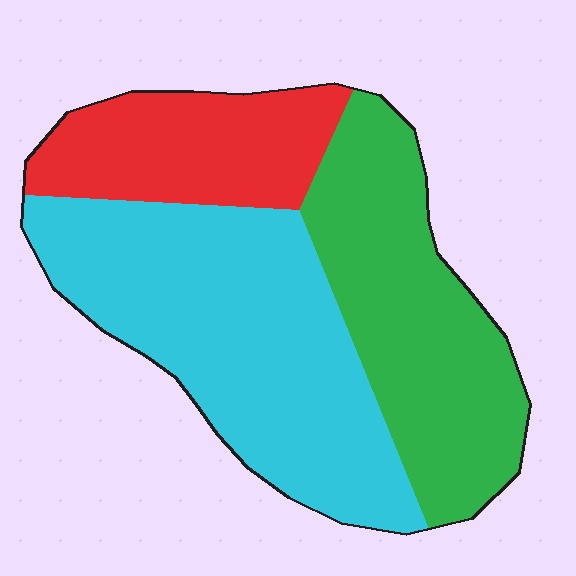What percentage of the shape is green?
Green takes up between a quarter and a half of the shape.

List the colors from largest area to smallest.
From largest to smallest: cyan, green, red.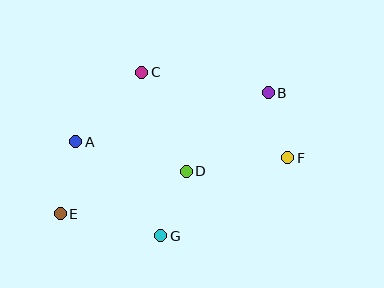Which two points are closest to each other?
Points B and F are closest to each other.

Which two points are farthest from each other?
Points B and E are farthest from each other.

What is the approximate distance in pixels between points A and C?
The distance between A and C is approximately 96 pixels.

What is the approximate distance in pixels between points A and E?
The distance between A and E is approximately 73 pixels.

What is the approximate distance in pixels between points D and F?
The distance between D and F is approximately 102 pixels.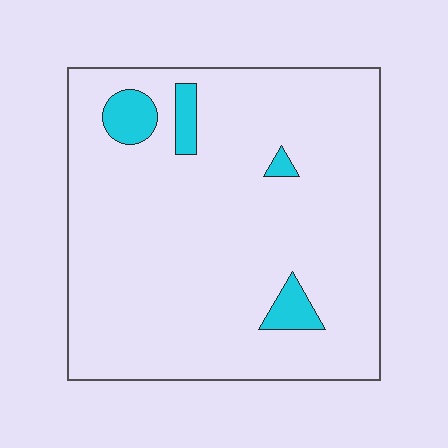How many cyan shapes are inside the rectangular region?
4.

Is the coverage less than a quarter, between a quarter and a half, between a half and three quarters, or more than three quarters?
Less than a quarter.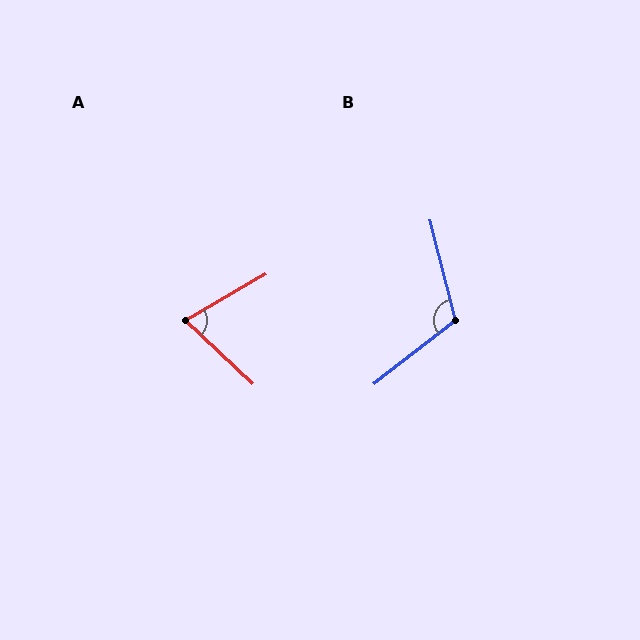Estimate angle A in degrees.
Approximately 73 degrees.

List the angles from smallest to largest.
A (73°), B (114°).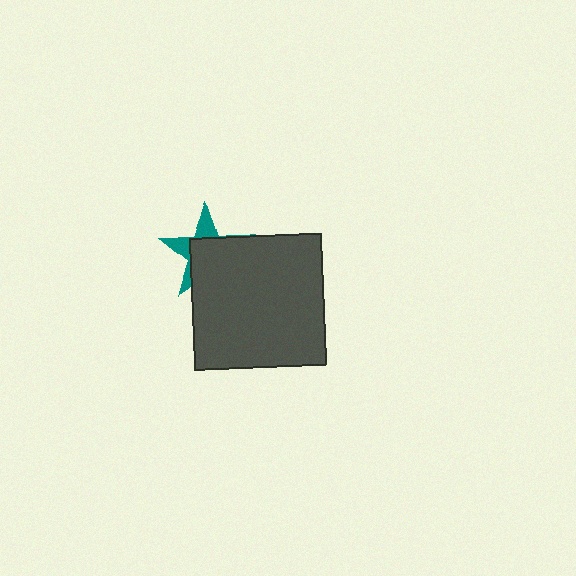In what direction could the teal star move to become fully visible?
The teal star could move toward the upper-left. That would shift it out from behind the dark gray square entirely.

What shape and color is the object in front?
The object in front is a dark gray square.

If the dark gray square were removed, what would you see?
You would see the complete teal star.